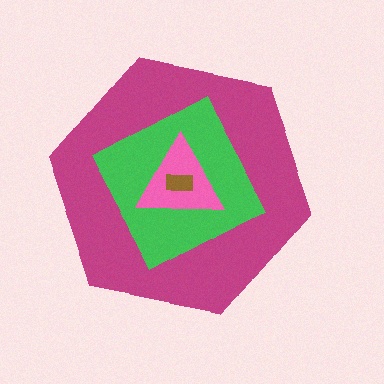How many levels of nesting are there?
4.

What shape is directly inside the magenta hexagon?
The green square.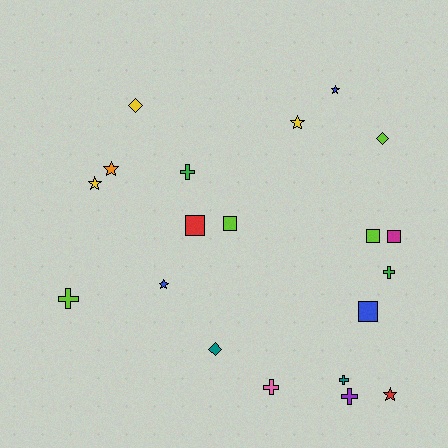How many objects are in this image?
There are 20 objects.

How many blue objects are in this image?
There are 3 blue objects.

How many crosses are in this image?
There are 6 crosses.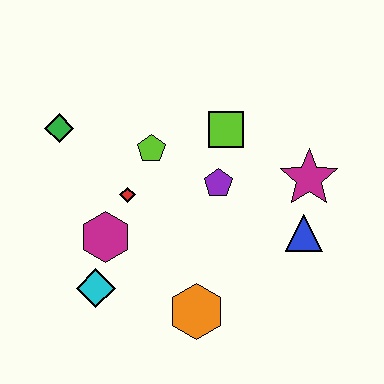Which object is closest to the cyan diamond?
The magenta hexagon is closest to the cyan diamond.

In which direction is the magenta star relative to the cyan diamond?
The magenta star is to the right of the cyan diamond.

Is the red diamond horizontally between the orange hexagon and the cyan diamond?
Yes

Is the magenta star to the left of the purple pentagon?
No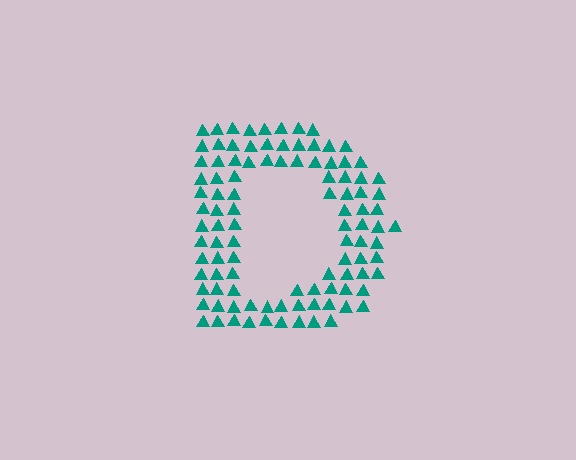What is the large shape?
The large shape is the letter D.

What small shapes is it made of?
It is made of small triangles.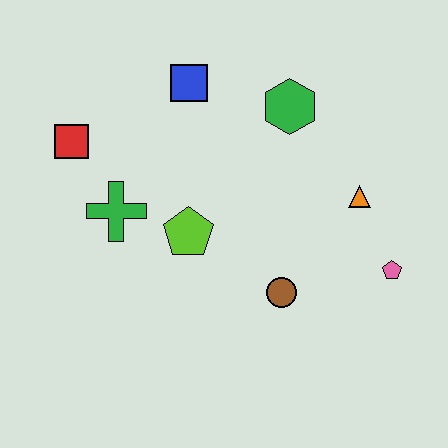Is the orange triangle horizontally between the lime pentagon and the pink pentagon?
Yes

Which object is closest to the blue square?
The green hexagon is closest to the blue square.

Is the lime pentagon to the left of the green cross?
No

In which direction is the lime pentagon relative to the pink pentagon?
The lime pentagon is to the left of the pink pentagon.